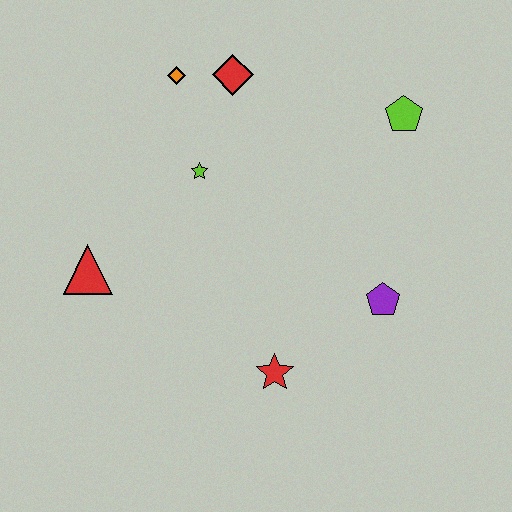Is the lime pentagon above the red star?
Yes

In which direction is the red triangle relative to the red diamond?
The red triangle is below the red diamond.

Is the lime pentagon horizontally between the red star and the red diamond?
No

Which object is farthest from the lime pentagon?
The red triangle is farthest from the lime pentagon.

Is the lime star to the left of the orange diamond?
No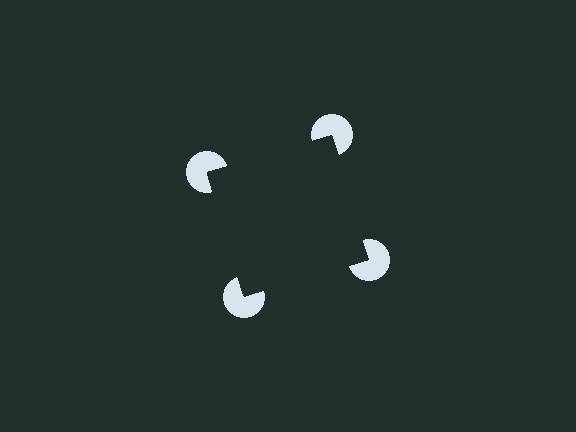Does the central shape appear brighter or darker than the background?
It typically appears slightly darker than the background, even though no actual brightness change is drawn.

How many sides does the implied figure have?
4 sides.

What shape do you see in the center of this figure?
An illusory square — its edges are inferred from the aligned wedge cuts in the pac-man discs, not physically drawn.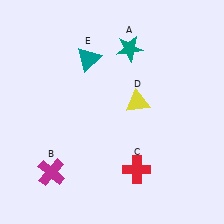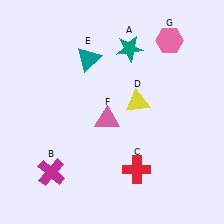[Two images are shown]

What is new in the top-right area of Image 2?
A pink hexagon (G) was added in the top-right area of Image 2.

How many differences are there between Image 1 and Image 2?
There are 2 differences between the two images.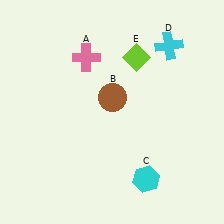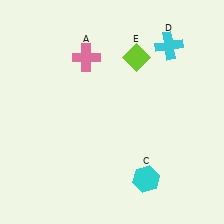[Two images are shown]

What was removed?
The brown circle (B) was removed in Image 2.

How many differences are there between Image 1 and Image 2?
There is 1 difference between the two images.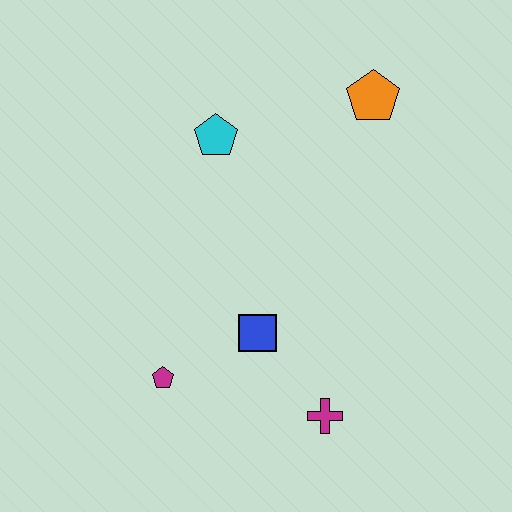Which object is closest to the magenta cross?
The blue square is closest to the magenta cross.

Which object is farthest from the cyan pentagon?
The magenta cross is farthest from the cyan pentagon.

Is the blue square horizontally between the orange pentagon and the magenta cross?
No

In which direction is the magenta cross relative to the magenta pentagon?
The magenta cross is to the right of the magenta pentagon.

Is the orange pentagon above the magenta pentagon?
Yes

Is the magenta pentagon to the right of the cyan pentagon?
No